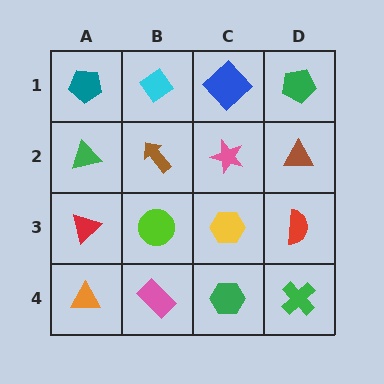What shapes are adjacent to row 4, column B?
A lime circle (row 3, column B), an orange triangle (row 4, column A), a green hexagon (row 4, column C).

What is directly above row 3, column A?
A green triangle.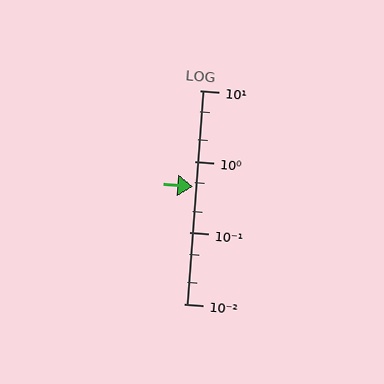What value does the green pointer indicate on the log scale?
The pointer indicates approximately 0.44.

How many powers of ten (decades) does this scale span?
The scale spans 3 decades, from 0.01 to 10.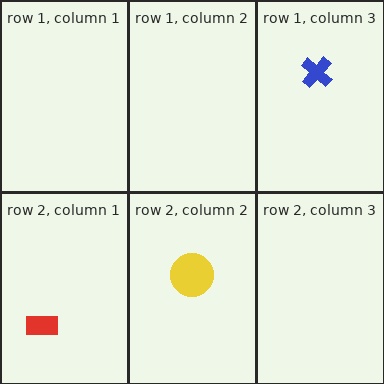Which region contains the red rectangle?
The row 2, column 1 region.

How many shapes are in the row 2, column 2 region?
1.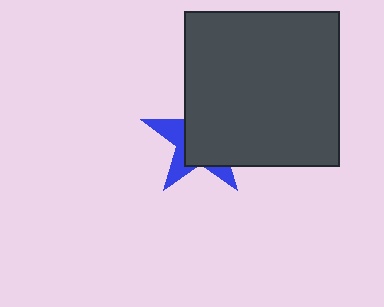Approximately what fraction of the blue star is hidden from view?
Roughly 68% of the blue star is hidden behind the dark gray square.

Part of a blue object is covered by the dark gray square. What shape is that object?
It is a star.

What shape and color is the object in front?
The object in front is a dark gray square.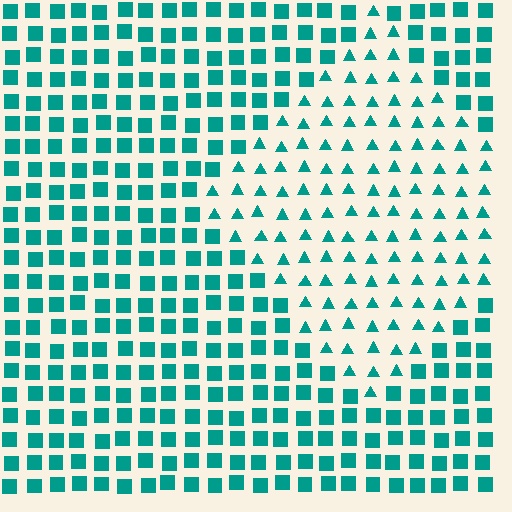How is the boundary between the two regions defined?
The boundary is defined by a change in element shape: triangles inside vs. squares outside. All elements share the same color and spacing.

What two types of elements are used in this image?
The image uses triangles inside the diamond region and squares outside it.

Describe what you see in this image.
The image is filled with small teal elements arranged in a uniform grid. A diamond-shaped region contains triangles, while the surrounding area contains squares. The boundary is defined purely by the change in element shape.